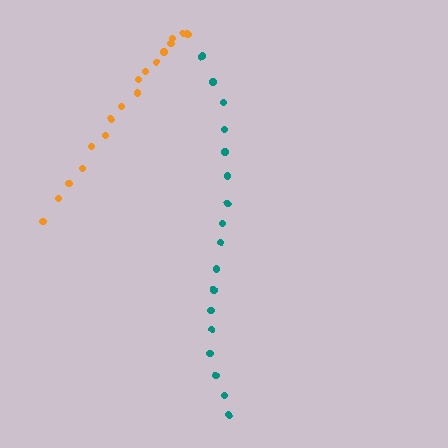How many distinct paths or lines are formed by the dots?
There are 2 distinct paths.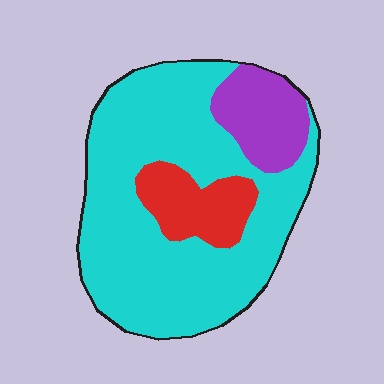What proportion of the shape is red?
Red covers about 15% of the shape.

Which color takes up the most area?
Cyan, at roughly 75%.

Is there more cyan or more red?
Cyan.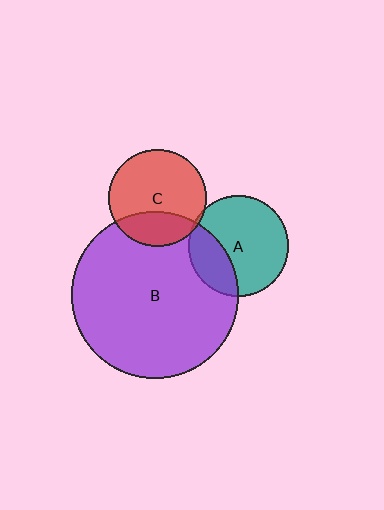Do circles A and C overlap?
Yes.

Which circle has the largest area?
Circle B (purple).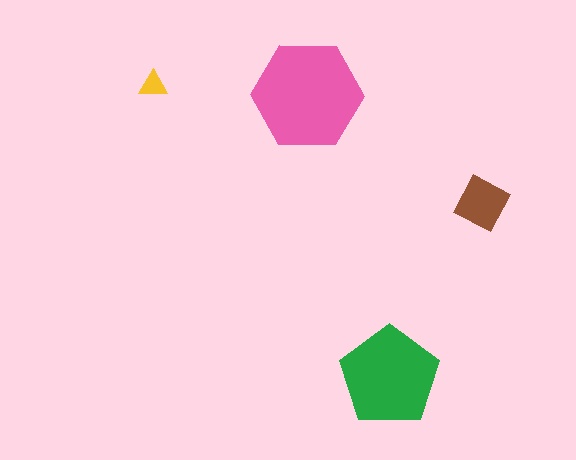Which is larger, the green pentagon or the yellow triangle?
The green pentagon.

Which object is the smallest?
The yellow triangle.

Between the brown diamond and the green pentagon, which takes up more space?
The green pentagon.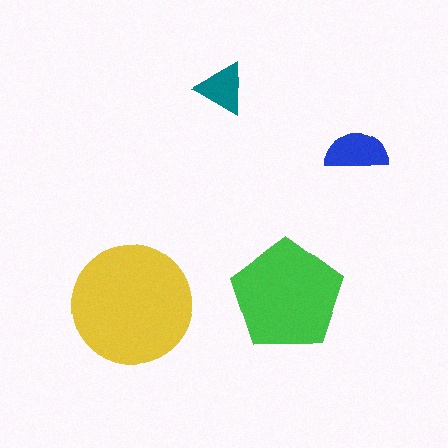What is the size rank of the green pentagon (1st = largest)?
2nd.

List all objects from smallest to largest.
The teal triangle, the blue semicircle, the green pentagon, the yellow circle.